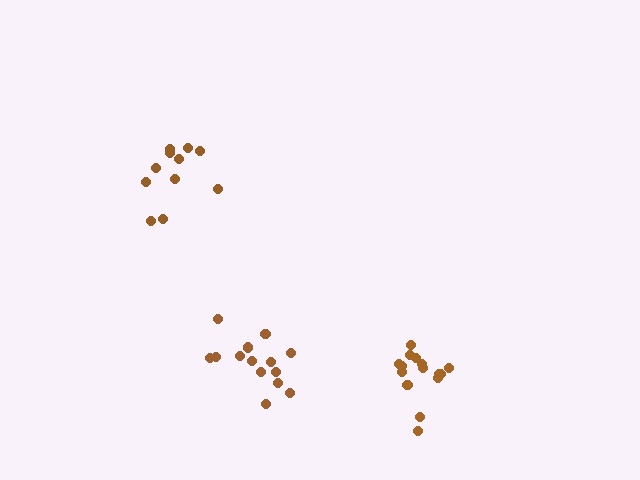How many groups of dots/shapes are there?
There are 3 groups.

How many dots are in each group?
Group 1: 15 dots, Group 2: 14 dots, Group 3: 11 dots (40 total).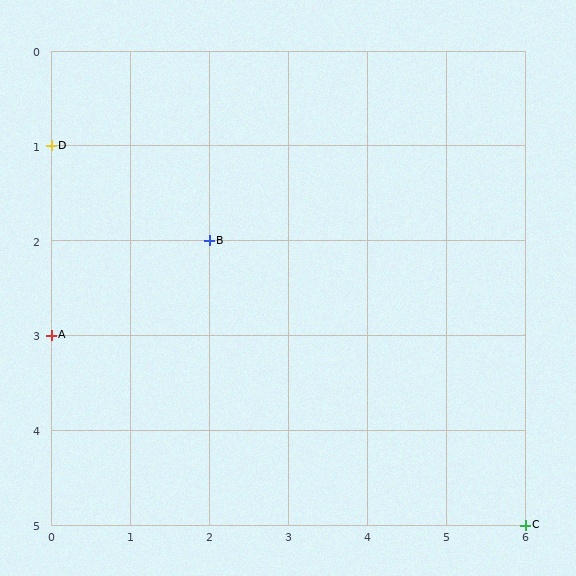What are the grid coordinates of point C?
Point C is at grid coordinates (6, 5).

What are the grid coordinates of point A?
Point A is at grid coordinates (0, 3).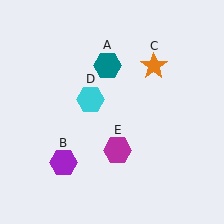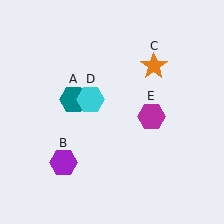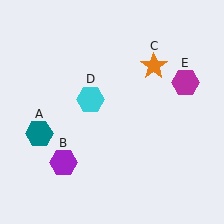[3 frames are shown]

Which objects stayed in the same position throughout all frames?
Purple hexagon (object B) and orange star (object C) and cyan hexagon (object D) remained stationary.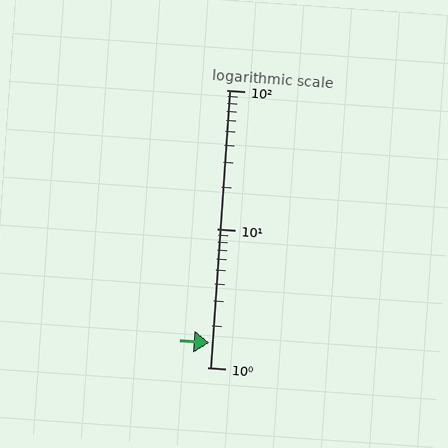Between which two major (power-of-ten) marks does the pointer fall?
The pointer is between 1 and 10.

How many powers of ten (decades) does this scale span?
The scale spans 2 decades, from 1 to 100.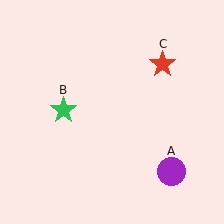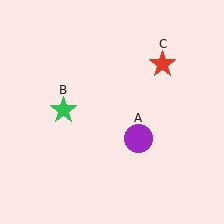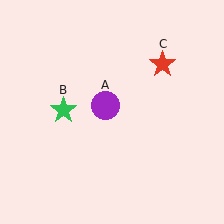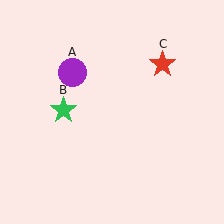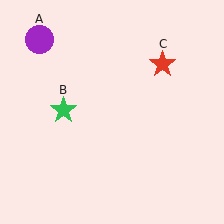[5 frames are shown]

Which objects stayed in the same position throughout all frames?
Green star (object B) and red star (object C) remained stationary.